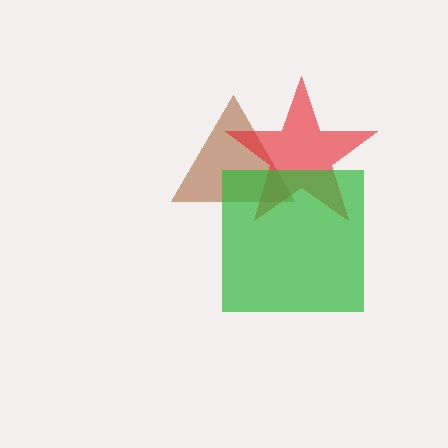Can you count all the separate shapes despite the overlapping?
Yes, there are 3 separate shapes.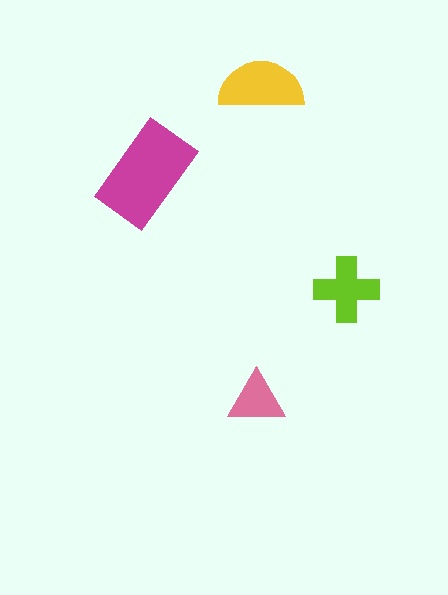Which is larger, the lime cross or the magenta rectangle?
The magenta rectangle.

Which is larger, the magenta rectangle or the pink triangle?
The magenta rectangle.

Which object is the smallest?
The pink triangle.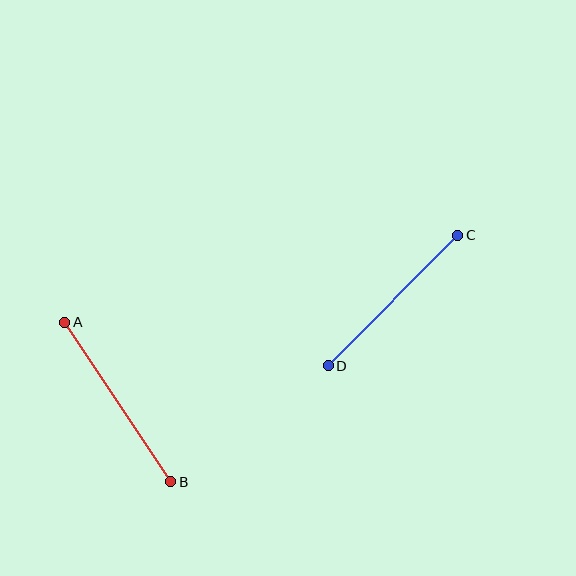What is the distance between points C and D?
The distance is approximately 184 pixels.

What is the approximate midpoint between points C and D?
The midpoint is at approximately (393, 300) pixels.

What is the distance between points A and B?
The distance is approximately 192 pixels.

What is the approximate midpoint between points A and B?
The midpoint is at approximately (118, 402) pixels.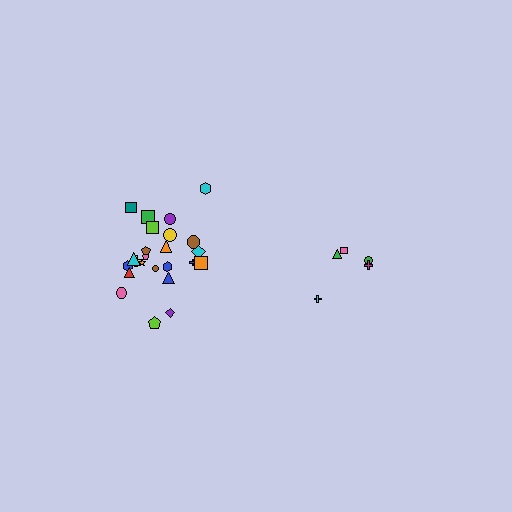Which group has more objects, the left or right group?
The left group.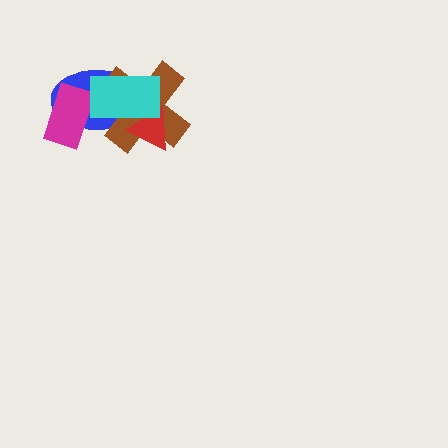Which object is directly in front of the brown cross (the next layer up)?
The red triangle is directly in front of the brown cross.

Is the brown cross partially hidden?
Yes, it is partially covered by another shape.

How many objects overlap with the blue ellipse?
4 objects overlap with the blue ellipse.